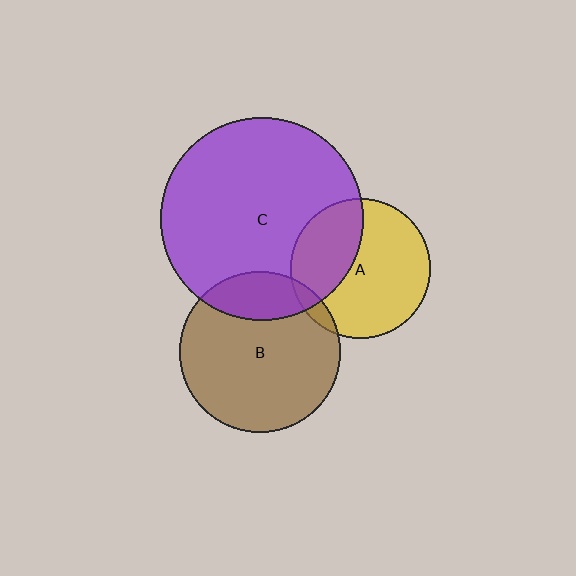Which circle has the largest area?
Circle C (purple).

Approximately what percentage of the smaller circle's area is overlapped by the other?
Approximately 5%.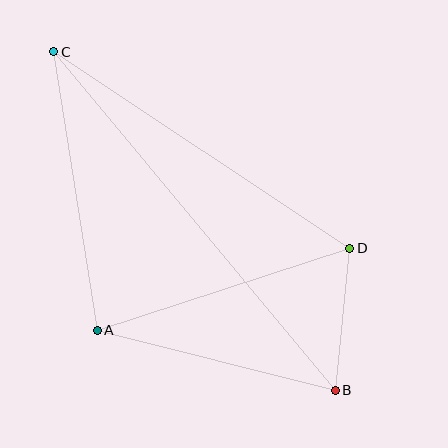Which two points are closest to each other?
Points B and D are closest to each other.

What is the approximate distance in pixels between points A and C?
The distance between A and C is approximately 282 pixels.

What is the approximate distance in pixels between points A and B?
The distance between A and B is approximately 245 pixels.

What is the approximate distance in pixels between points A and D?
The distance between A and D is approximately 266 pixels.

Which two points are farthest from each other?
Points B and C are farthest from each other.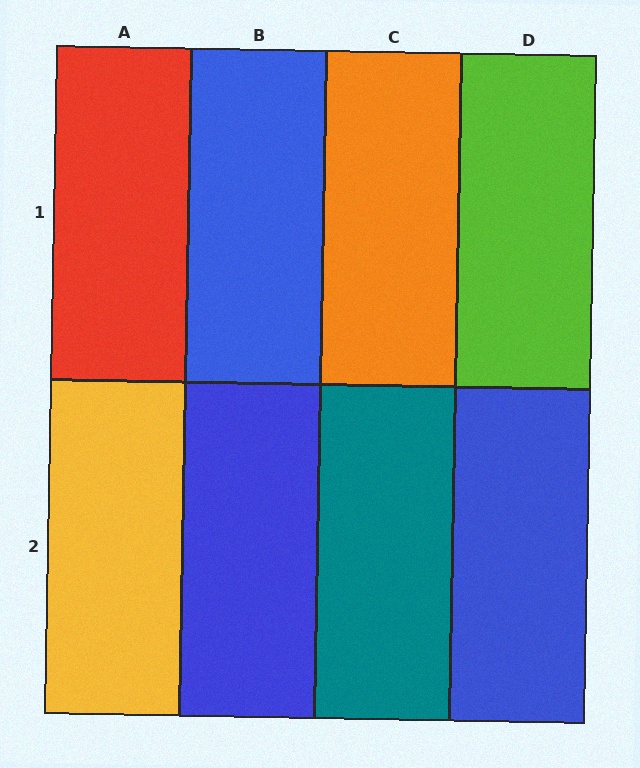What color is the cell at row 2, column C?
Teal.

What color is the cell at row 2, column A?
Yellow.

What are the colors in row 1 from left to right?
Red, blue, orange, lime.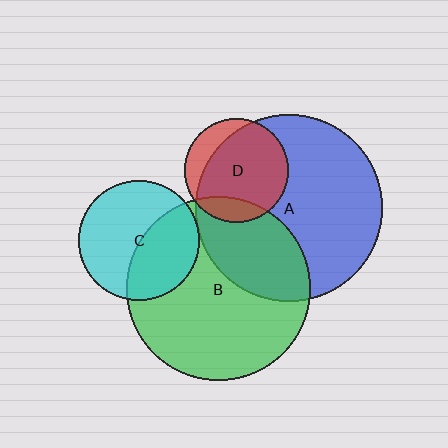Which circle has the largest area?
Circle A (blue).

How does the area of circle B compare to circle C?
Approximately 2.3 times.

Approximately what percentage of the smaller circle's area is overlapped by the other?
Approximately 15%.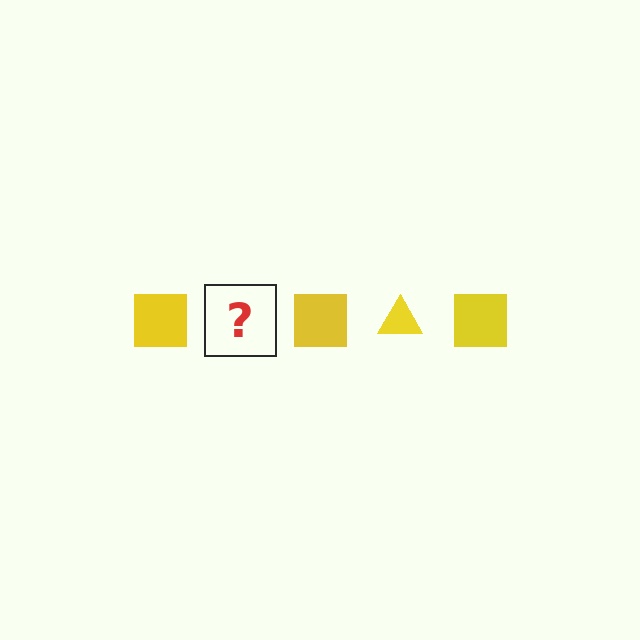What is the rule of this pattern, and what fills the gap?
The rule is that the pattern cycles through square, triangle shapes in yellow. The gap should be filled with a yellow triangle.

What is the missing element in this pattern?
The missing element is a yellow triangle.